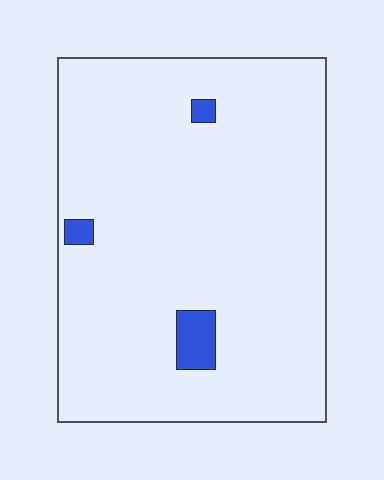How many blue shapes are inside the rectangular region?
3.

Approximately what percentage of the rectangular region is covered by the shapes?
Approximately 5%.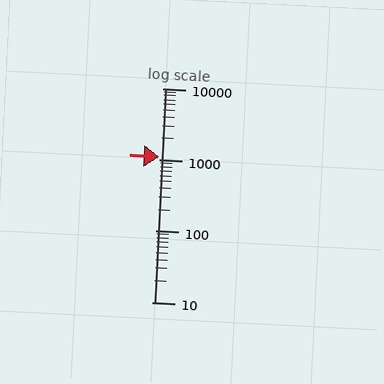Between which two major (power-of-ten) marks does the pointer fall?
The pointer is between 1000 and 10000.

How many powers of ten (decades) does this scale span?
The scale spans 3 decades, from 10 to 10000.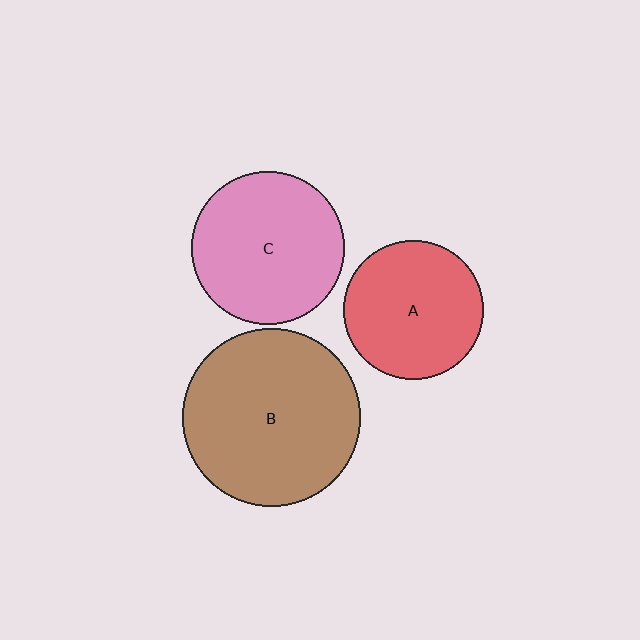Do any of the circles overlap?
No, none of the circles overlap.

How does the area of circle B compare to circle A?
Approximately 1.6 times.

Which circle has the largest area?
Circle B (brown).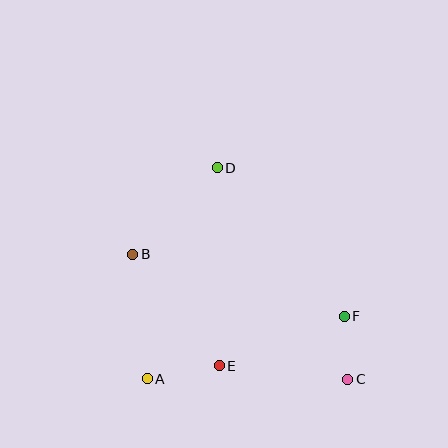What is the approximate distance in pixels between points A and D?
The distance between A and D is approximately 222 pixels.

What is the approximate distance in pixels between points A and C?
The distance between A and C is approximately 201 pixels.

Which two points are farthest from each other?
Points B and C are farthest from each other.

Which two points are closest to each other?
Points C and F are closest to each other.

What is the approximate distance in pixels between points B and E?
The distance between B and E is approximately 141 pixels.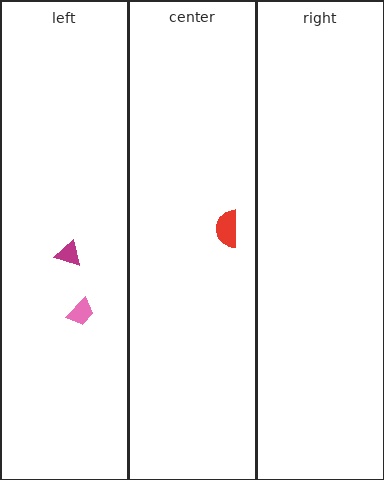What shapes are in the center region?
The red semicircle.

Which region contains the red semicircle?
The center region.